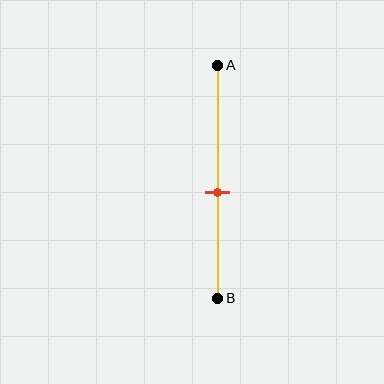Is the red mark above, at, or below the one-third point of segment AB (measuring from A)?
The red mark is below the one-third point of segment AB.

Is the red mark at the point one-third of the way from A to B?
No, the mark is at about 55% from A, not at the 33% one-third point.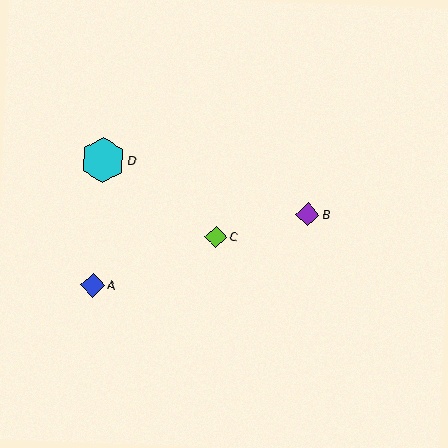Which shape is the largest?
The cyan hexagon (labeled D) is the largest.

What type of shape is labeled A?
Shape A is a blue diamond.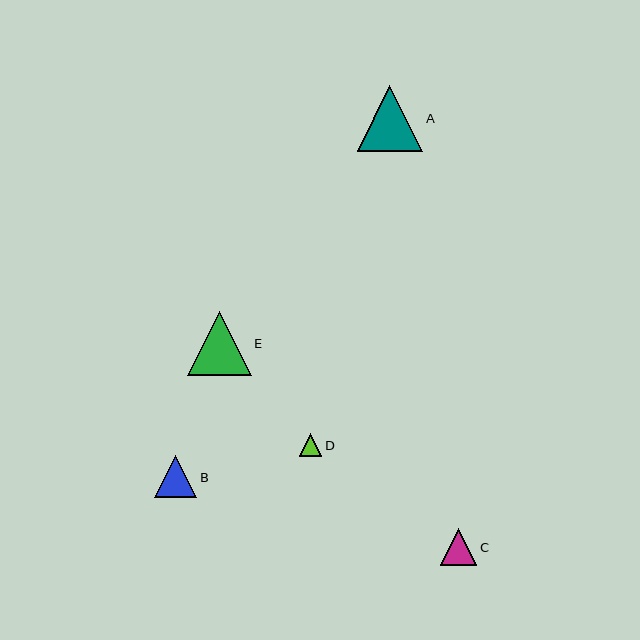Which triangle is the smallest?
Triangle D is the smallest with a size of approximately 23 pixels.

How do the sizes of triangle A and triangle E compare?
Triangle A and triangle E are approximately the same size.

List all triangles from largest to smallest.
From largest to smallest: A, E, B, C, D.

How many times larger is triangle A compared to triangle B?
Triangle A is approximately 1.5 times the size of triangle B.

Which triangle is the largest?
Triangle A is the largest with a size of approximately 66 pixels.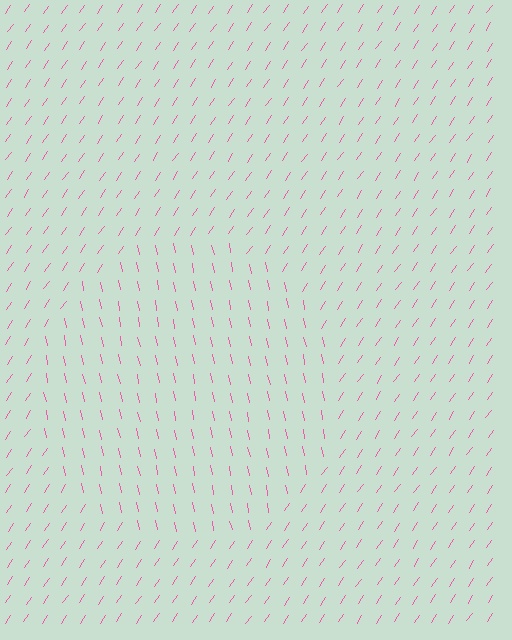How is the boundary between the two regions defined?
The boundary is defined purely by a change in line orientation (approximately 45 degrees difference). All lines are the same color and thickness.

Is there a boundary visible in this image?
Yes, there is a texture boundary formed by a change in line orientation.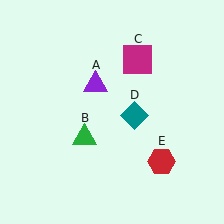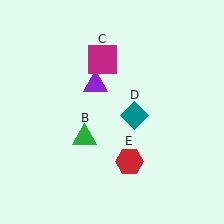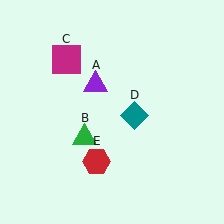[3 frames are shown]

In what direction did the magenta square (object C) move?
The magenta square (object C) moved left.